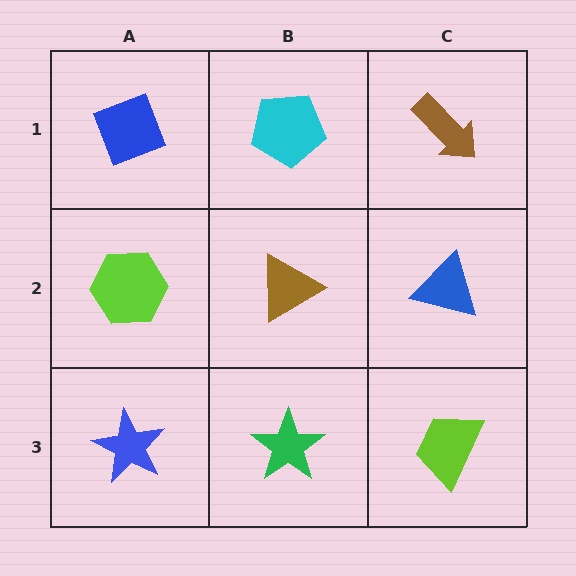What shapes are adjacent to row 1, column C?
A blue triangle (row 2, column C), a cyan pentagon (row 1, column B).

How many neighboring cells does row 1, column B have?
3.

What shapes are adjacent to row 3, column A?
A lime hexagon (row 2, column A), a green star (row 3, column B).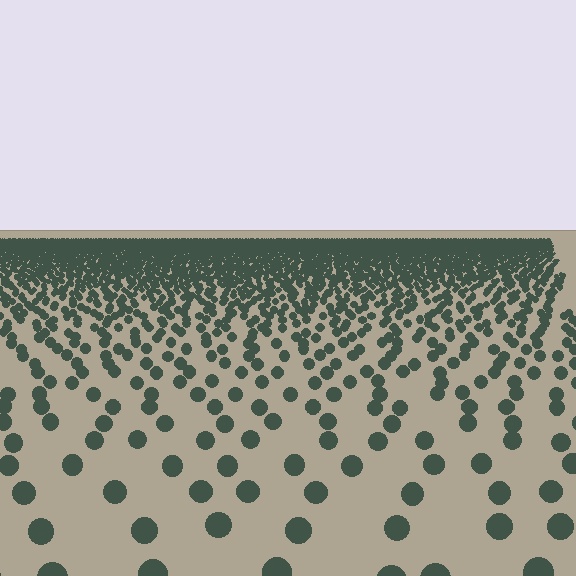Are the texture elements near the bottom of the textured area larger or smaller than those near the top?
Larger. Near the bottom, elements are closer to the viewer and appear at a bigger on-screen size.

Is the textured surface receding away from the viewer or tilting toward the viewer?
The surface is receding away from the viewer. Texture elements get smaller and denser toward the top.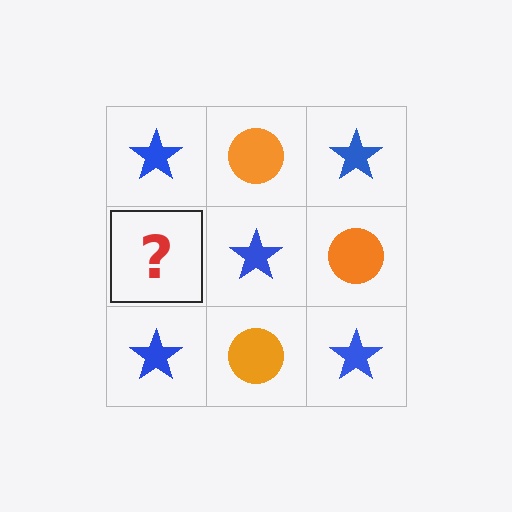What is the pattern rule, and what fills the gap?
The rule is that it alternates blue star and orange circle in a checkerboard pattern. The gap should be filled with an orange circle.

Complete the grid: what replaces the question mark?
The question mark should be replaced with an orange circle.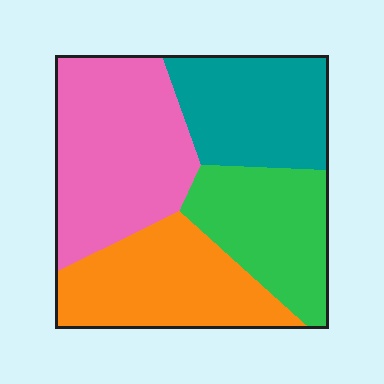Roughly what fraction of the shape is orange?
Orange takes up about one quarter (1/4) of the shape.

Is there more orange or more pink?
Pink.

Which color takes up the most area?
Pink, at roughly 30%.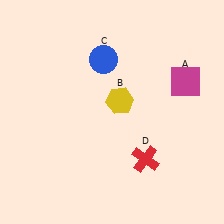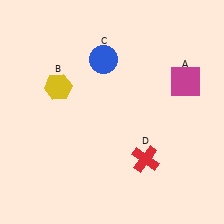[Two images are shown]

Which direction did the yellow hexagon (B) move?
The yellow hexagon (B) moved left.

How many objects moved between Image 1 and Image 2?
1 object moved between the two images.